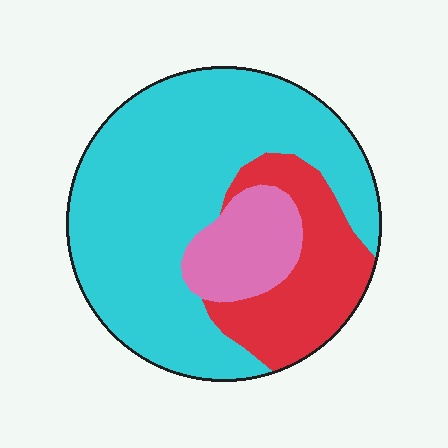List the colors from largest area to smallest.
From largest to smallest: cyan, red, pink.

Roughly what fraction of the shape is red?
Red takes up about one fifth (1/5) of the shape.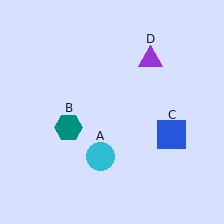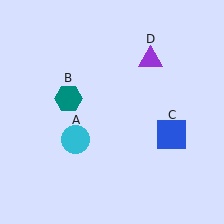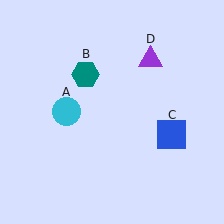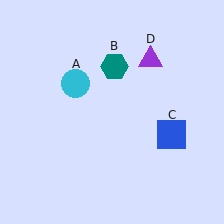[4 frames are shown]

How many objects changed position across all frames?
2 objects changed position: cyan circle (object A), teal hexagon (object B).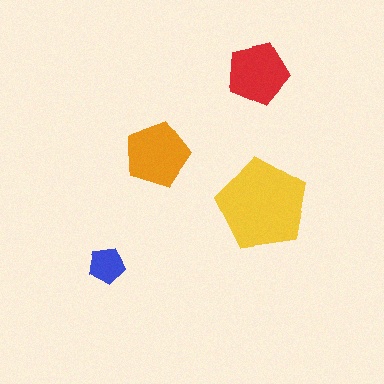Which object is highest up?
The red pentagon is topmost.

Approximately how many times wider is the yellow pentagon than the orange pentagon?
About 1.5 times wider.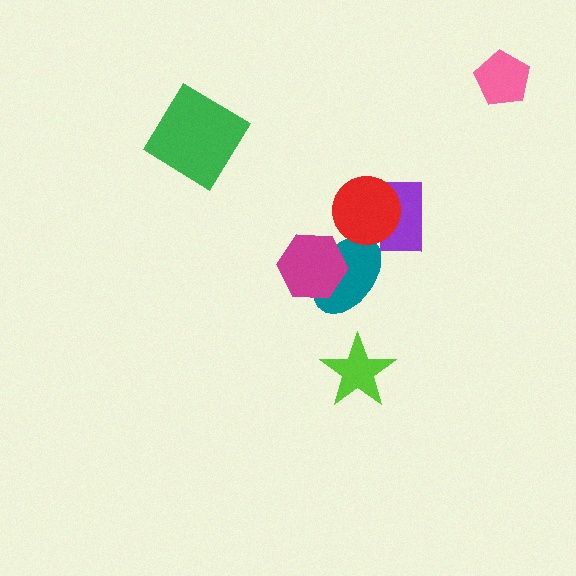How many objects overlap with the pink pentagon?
0 objects overlap with the pink pentagon.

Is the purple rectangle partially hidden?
Yes, it is partially covered by another shape.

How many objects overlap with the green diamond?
0 objects overlap with the green diamond.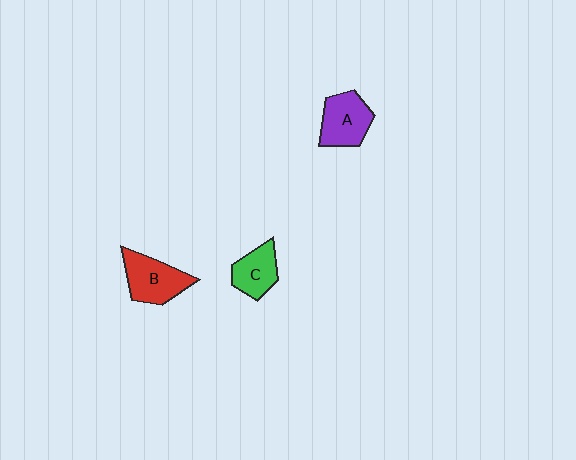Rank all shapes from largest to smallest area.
From largest to smallest: B (red), A (purple), C (green).